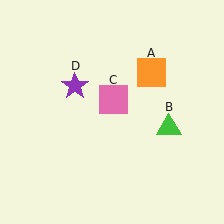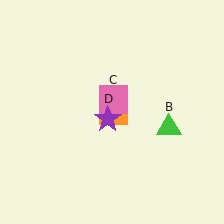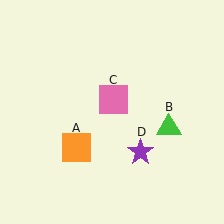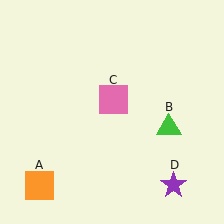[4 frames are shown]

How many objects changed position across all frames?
2 objects changed position: orange square (object A), purple star (object D).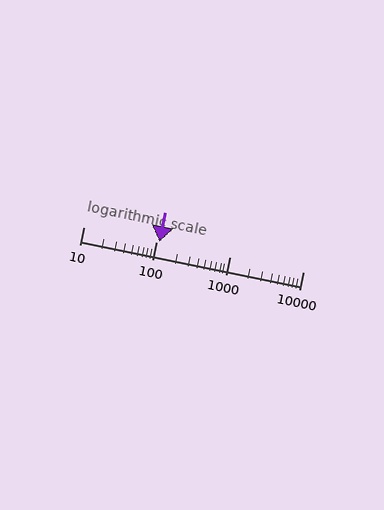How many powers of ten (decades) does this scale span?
The scale spans 3 decades, from 10 to 10000.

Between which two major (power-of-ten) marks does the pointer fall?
The pointer is between 100 and 1000.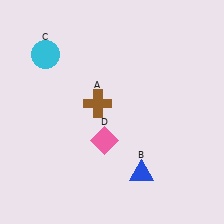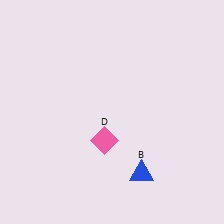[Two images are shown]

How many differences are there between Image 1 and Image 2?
There are 2 differences between the two images.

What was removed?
The brown cross (A), the cyan circle (C) were removed in Image 2.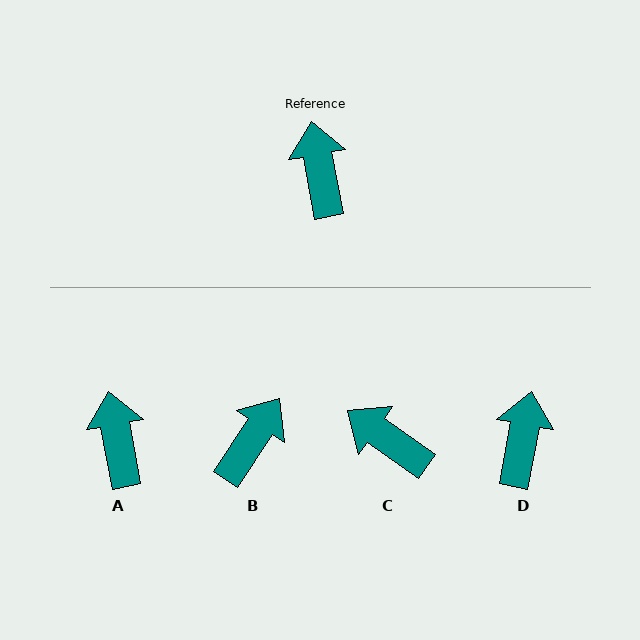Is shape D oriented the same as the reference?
No, it is off by about 21 degrees.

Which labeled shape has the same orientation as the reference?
A.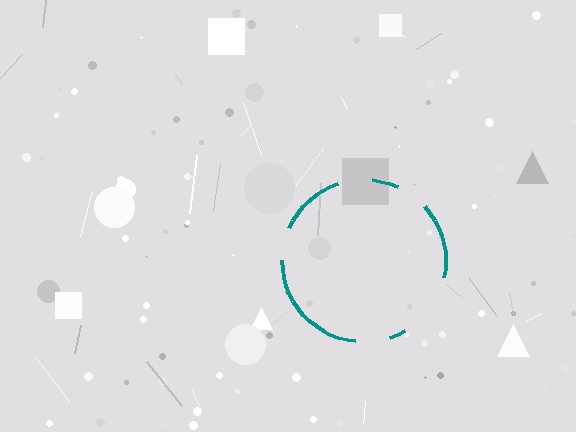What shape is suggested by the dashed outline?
The dashed outline suggests a circle.